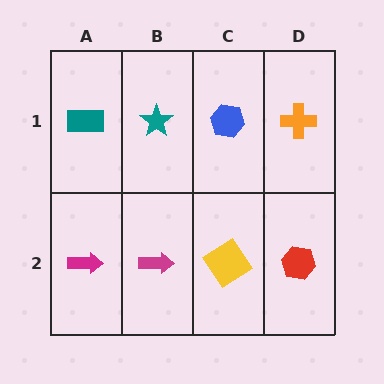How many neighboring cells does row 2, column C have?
3.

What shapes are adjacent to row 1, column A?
A magenta arrow (row 2, column A), a teal star (row 1, column B).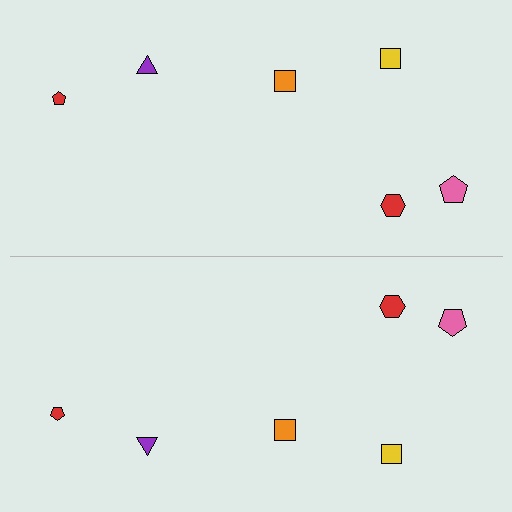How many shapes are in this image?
There are 12 shapes in this image.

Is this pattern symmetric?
Yes, this pattern has bilateral (reflection) symmetry.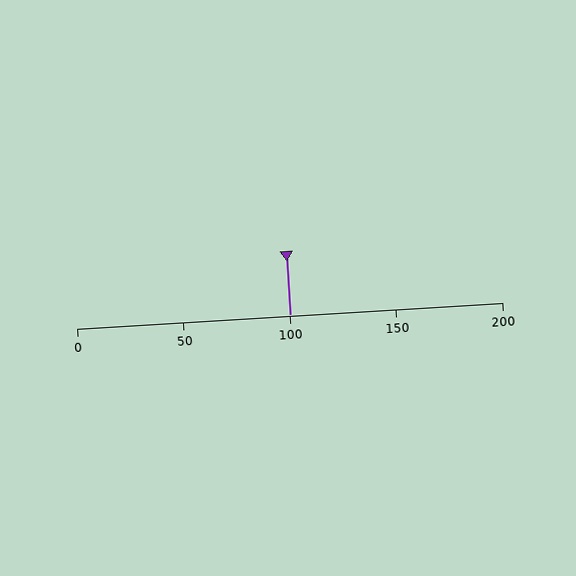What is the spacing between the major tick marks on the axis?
The major ticks are spaced 50 apart.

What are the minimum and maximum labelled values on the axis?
The axis runs from 0 to 200.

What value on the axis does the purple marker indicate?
The marker indicates approximately 100.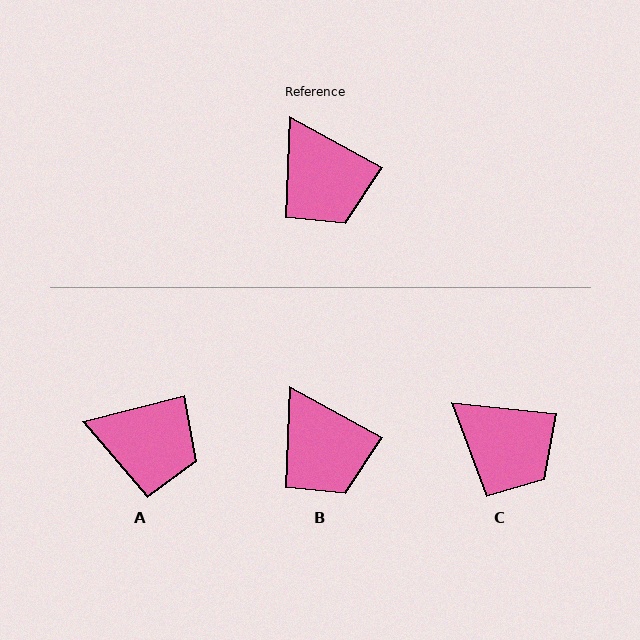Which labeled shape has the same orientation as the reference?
B.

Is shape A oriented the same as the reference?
No, it is off by about 43 degrees.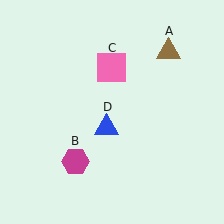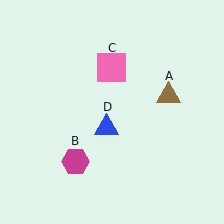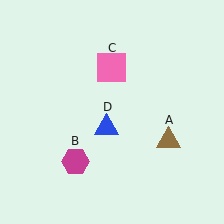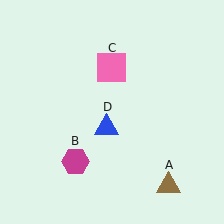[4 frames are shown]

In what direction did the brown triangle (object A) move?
The brown triangle (object A) moved down.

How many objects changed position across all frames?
1 object changed position: brown triangle (object A).